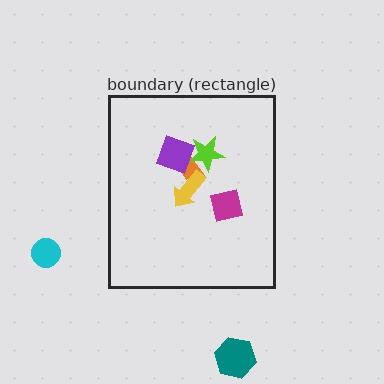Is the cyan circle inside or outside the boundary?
Outside.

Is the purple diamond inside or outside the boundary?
Inside.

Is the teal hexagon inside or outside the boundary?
Outside.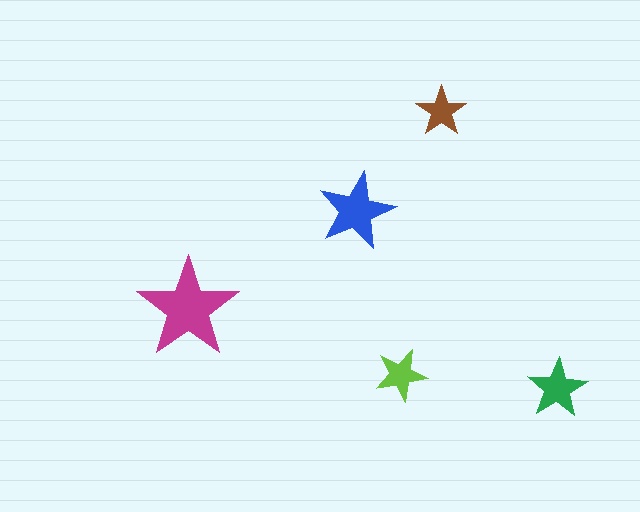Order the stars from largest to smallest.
the magenta one, the blue one, the green one, the lime one, the brown one.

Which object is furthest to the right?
The green star is rightmost.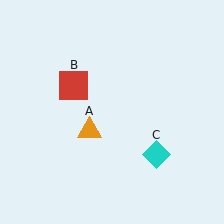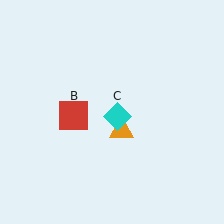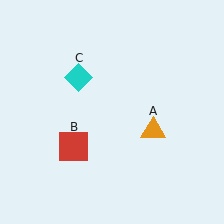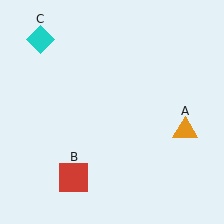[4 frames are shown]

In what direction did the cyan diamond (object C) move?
The cyan diamond (object C) moved up and to the left.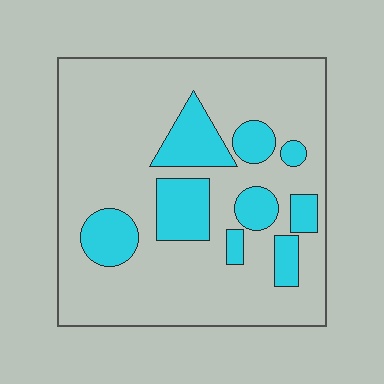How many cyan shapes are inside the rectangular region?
9.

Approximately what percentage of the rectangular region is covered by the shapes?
Approximately 20%.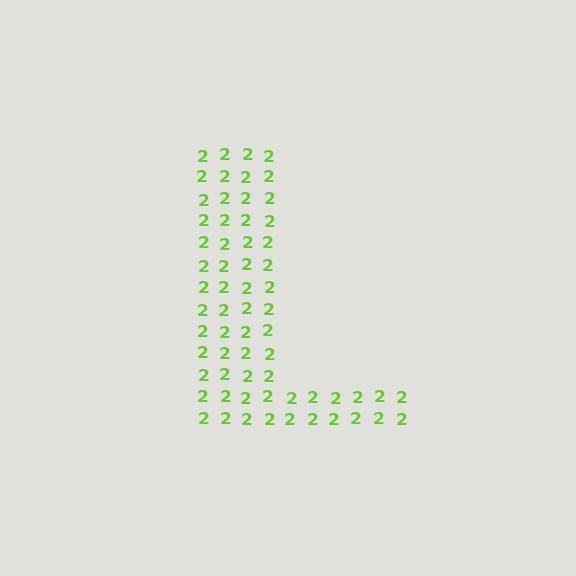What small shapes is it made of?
It is made of small digit 2's.